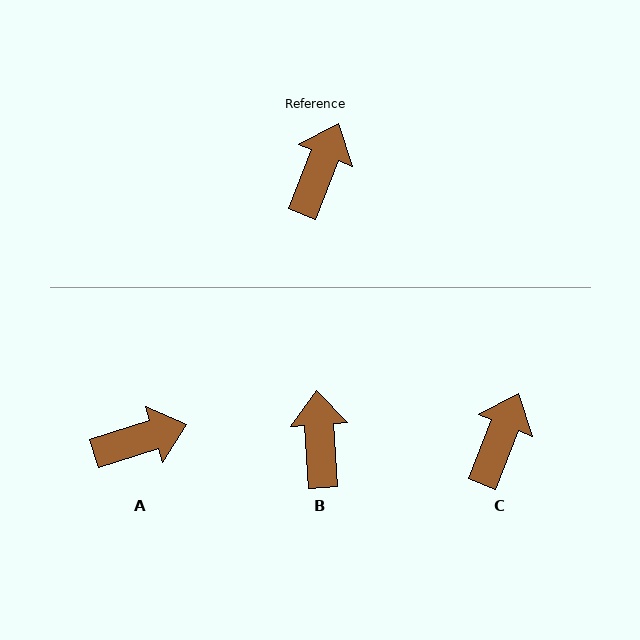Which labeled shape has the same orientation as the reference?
C.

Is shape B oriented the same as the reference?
No, it is off by about 26 degrees.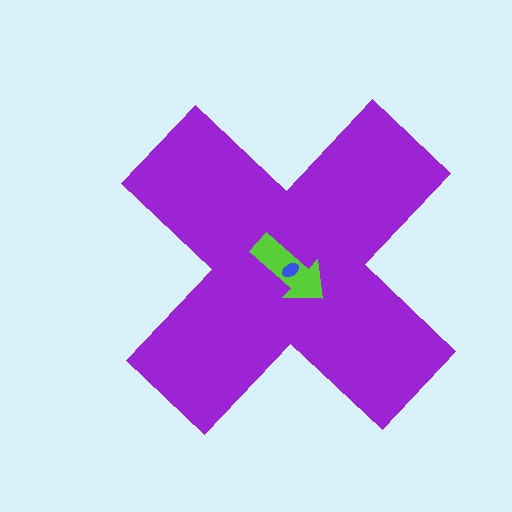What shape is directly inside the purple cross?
The lime arrow.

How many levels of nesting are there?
3.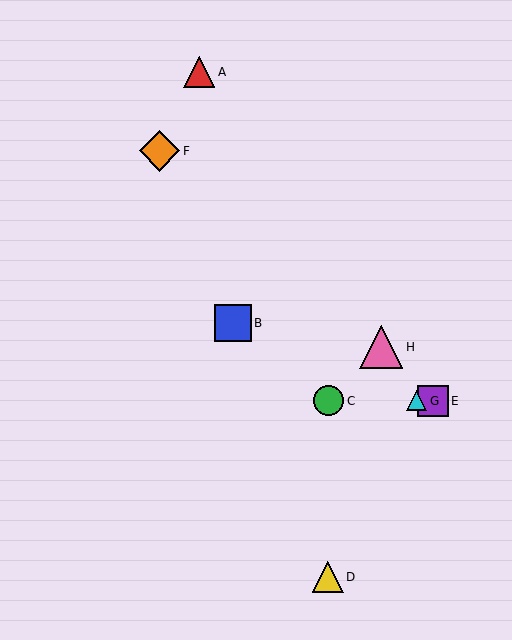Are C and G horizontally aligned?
Yes, both are at y≈401.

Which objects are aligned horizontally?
Objects C, E, G are aligned horizontally.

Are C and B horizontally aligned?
No, C is at y≈401 and B is at y≈323.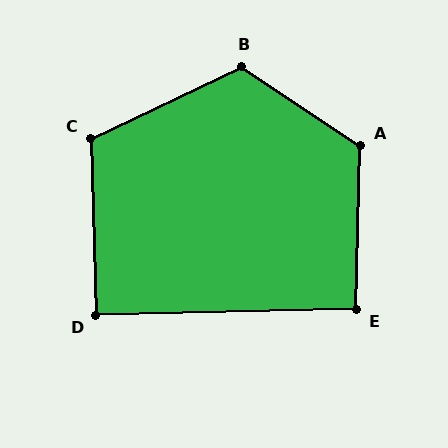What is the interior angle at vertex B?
Approximately 121 degrees (obtuse).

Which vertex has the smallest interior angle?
D, at approximately 90 degrees.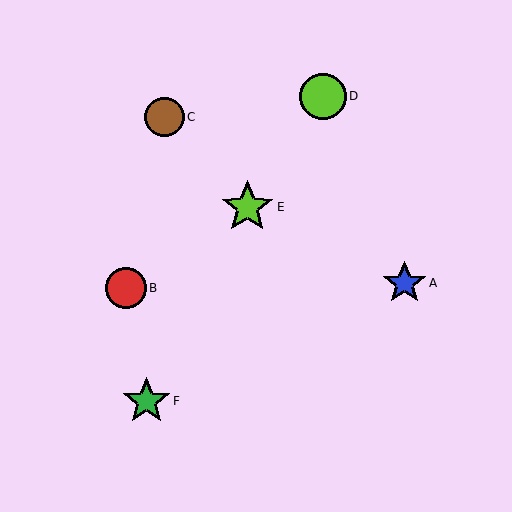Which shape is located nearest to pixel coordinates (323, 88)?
The lime circle (labeled D) at (323, 96) is nearest to that location.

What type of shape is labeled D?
Shape D is a lime circle.